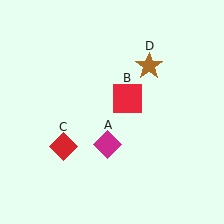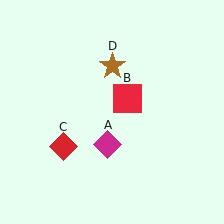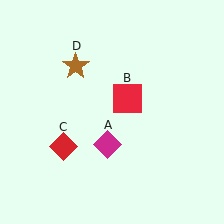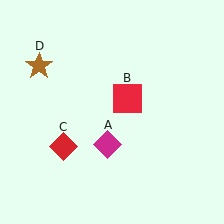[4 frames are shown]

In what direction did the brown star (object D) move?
The brown star (object D) moved left.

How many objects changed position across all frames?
1 object changed position: brown star (object D).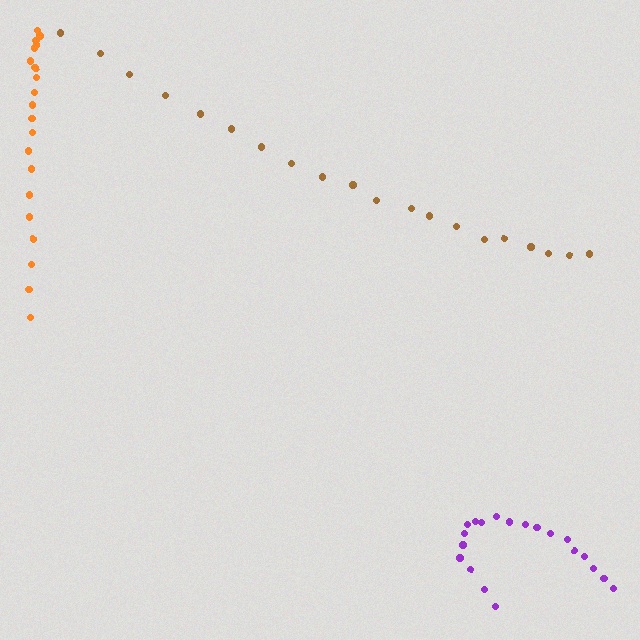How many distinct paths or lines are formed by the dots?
There are 3 distinct paths.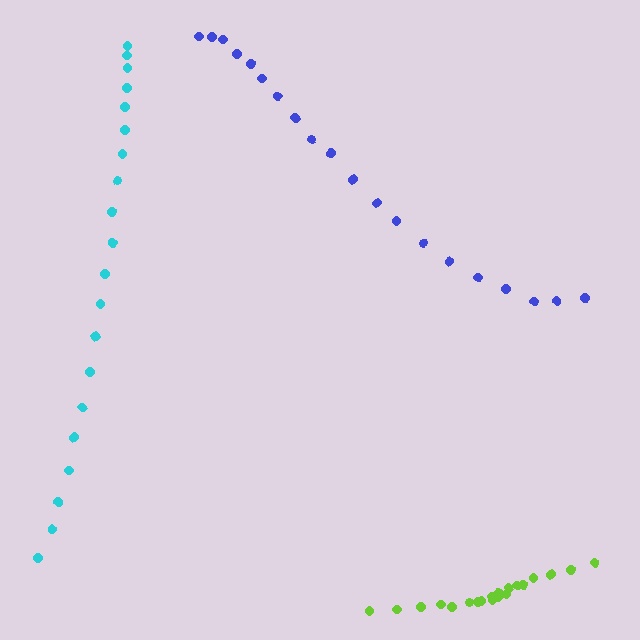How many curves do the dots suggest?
There are 3 distinct paths.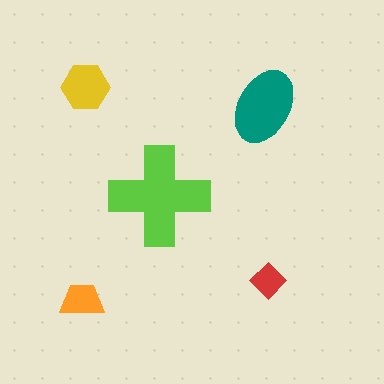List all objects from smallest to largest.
The red diamond, the orange trapezoid, the yellow hexagon, the teal ellipse, the lime cross.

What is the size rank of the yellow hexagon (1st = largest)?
3rd.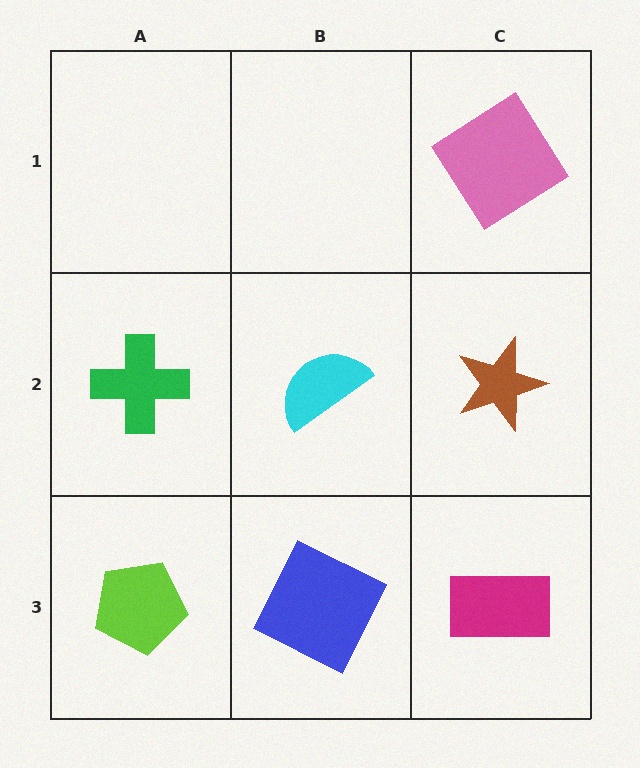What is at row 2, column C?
A brown star.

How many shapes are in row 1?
1 shape.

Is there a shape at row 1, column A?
No, that cell is empty.